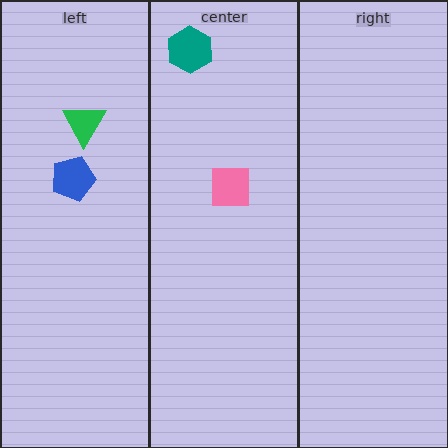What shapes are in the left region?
The green triangle, the blue pentagon.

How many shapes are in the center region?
2.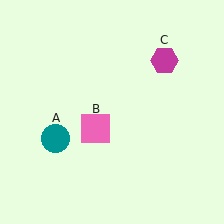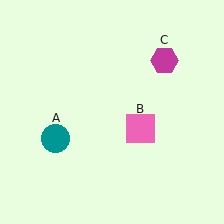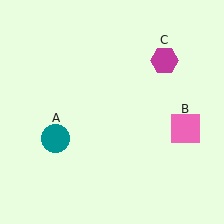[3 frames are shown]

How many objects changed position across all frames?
1 object changed position: pink square (object B).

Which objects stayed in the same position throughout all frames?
Teal circle (object A) and magenta hexagon (object C) remained stationary.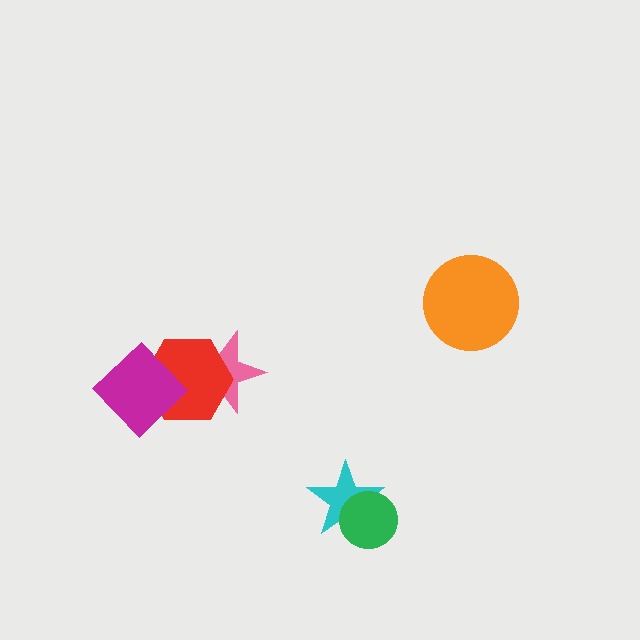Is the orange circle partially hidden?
No, no other shape covers it.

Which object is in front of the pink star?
The red hexagon is in front of the pink star.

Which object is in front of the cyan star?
The green circle is in front of the cyan star.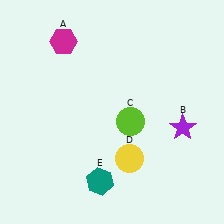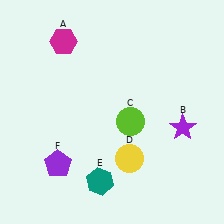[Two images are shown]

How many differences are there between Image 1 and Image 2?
There is 1 difference between the two images.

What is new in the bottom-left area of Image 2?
A purple pentagon (F) was added in the bottom-left area of Image 2.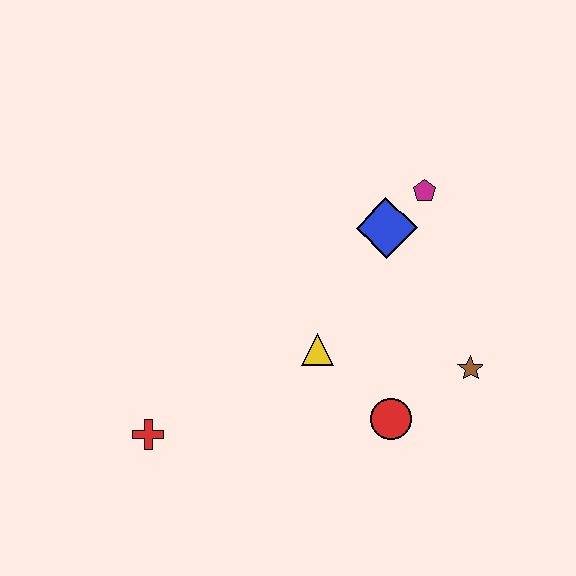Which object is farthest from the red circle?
The red cross is farthest from the red circle.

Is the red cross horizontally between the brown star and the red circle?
No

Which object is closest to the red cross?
The yellow triangle is closest to the red cross.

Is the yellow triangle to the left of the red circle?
Yes